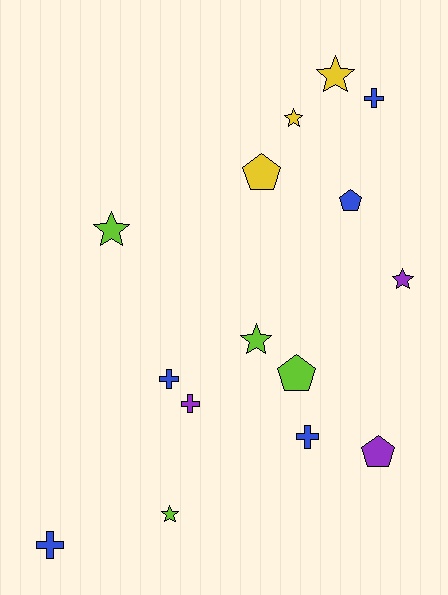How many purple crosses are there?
There is 1 purple cross.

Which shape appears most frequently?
Star, with 6 objects.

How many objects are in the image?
There are 15 objects.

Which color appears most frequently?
Blue, with 5 objects.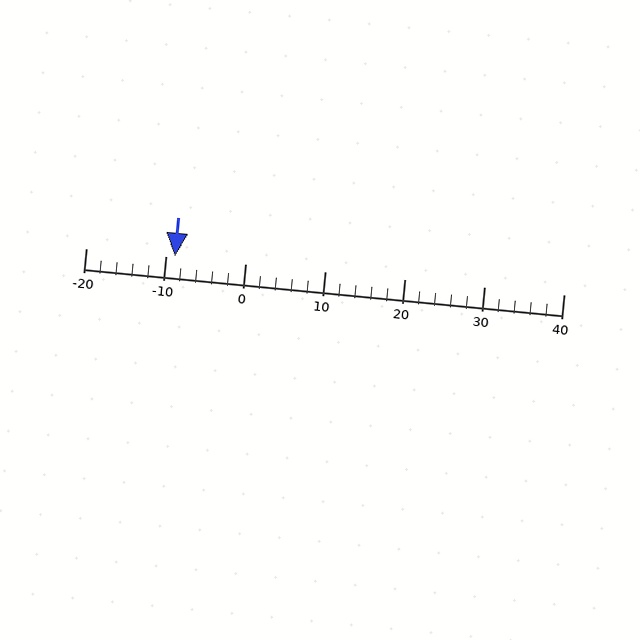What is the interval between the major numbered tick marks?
The major tick marks are spaced 10 units apart.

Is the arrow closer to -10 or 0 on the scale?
The arrow is closer to -10.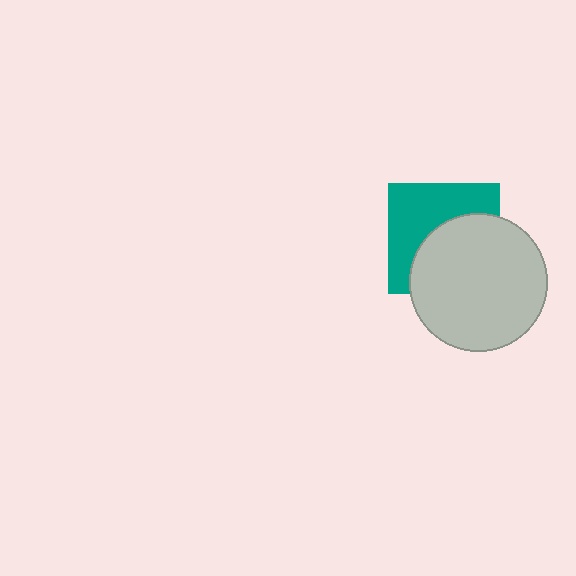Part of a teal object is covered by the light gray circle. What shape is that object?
It is a square.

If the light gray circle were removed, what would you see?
You would see the complete teal square.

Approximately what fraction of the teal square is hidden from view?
Roughly 50% of the teal square is hidden behind the light gray circle.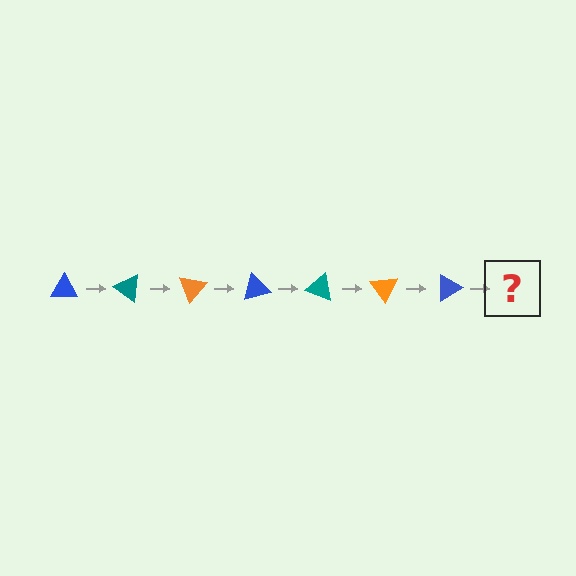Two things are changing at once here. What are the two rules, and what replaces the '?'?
The two rules are that it rotates 35 degrees each step and the color cycles through blue, teal, and orange. The '?' should be a teal triangle, rotated 245 degrees from the start.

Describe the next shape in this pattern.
It should be a teal triangle, rotated 245 degrees from the start.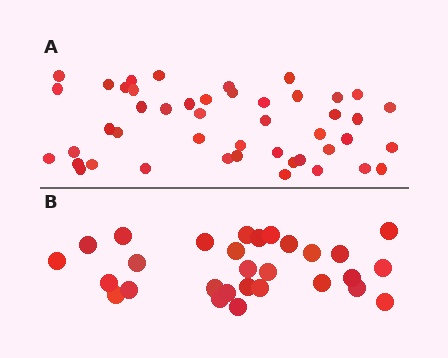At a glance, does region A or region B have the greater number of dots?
Region A (the top region) has more dots.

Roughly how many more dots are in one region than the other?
Region A has approximately 15 more dots than region B.